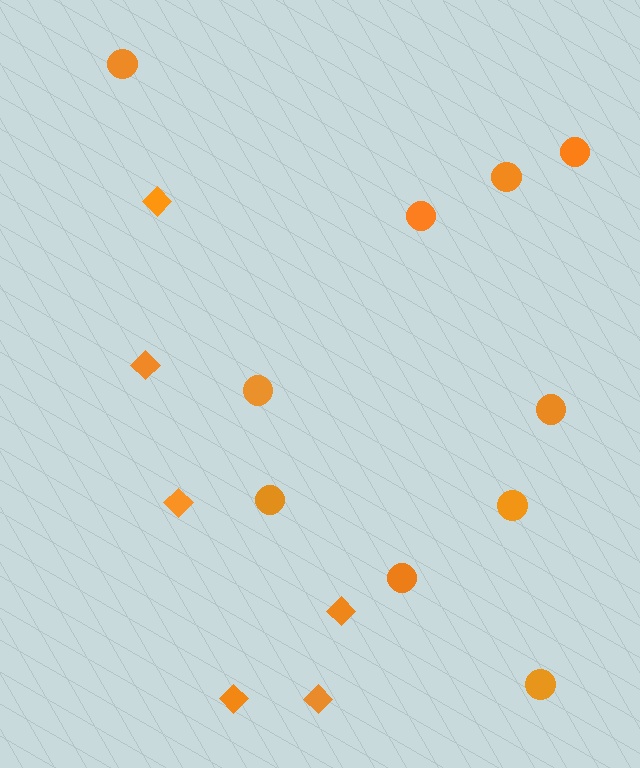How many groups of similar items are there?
There are 2 groups: one group of diamonds (6) and one group of circles (10).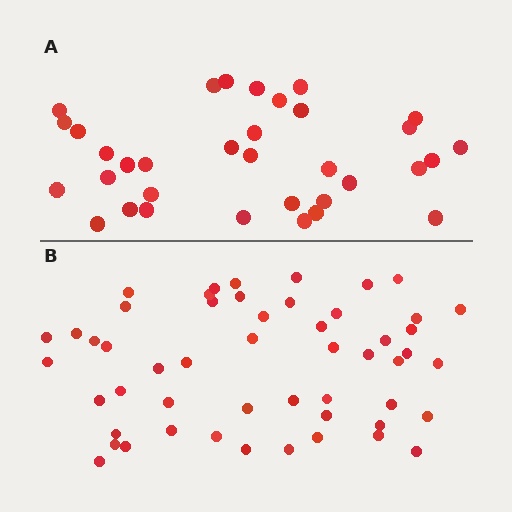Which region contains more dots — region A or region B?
Region B (the bottom region) has more dots.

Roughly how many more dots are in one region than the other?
Region B has approximately 20 more dots than region A.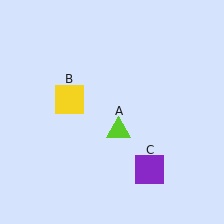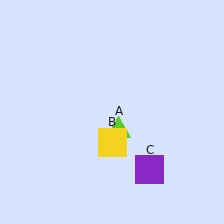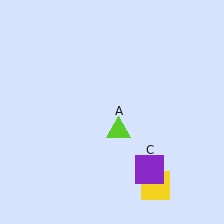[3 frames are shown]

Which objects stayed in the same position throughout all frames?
Lime triangle (object A) and purple square (object C) remained stationary.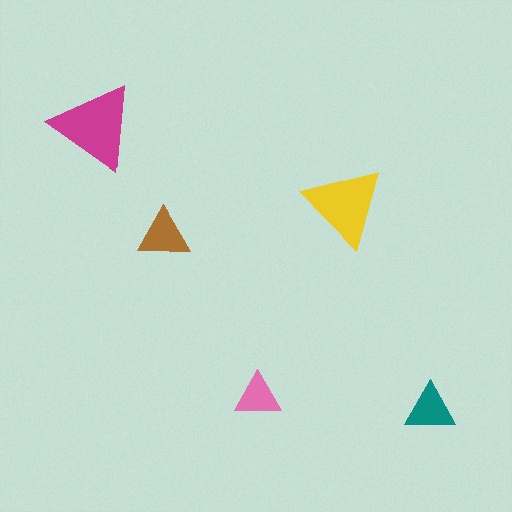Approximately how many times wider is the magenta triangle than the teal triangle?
About 1.5 times wider.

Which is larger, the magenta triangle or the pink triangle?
The magenta one.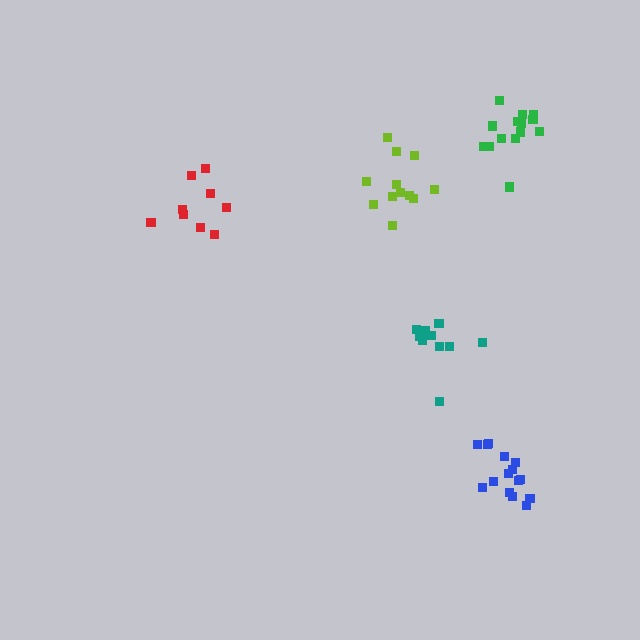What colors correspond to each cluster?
The clusters are colored: green, blue, red, teal, lime.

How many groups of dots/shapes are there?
There are 5 groups.